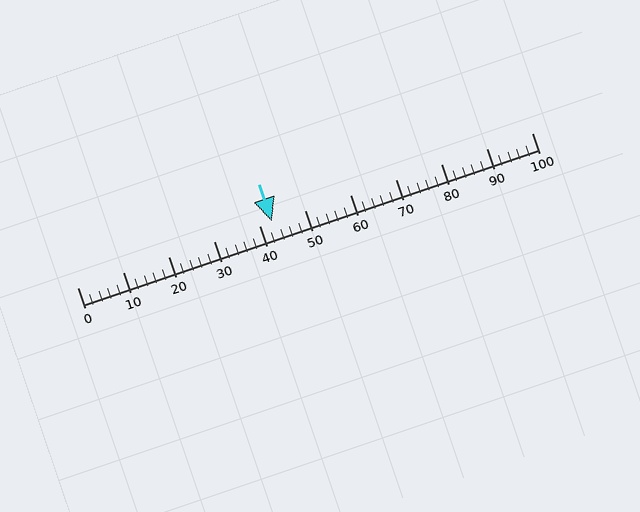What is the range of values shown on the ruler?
The ruler shows values from 0 to 100.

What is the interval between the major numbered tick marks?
The major tick marks are spaced 10 units apart.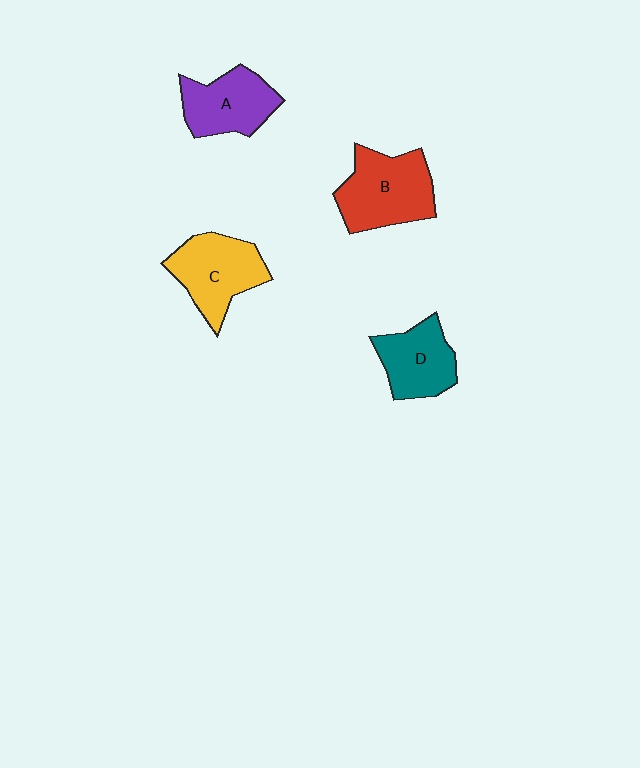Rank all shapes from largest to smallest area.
From largest to smallest: B (red), C (yellow), A (purple), D (teal).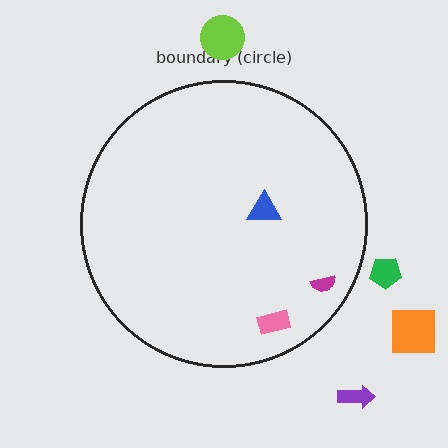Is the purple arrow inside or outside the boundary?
Outside.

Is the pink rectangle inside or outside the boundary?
Inside.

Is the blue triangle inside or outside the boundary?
Inside.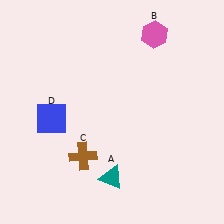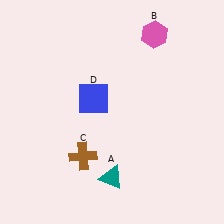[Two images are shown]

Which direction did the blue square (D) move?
The blue square (D) moved right.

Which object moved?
The blue square (D) moved right.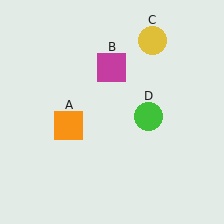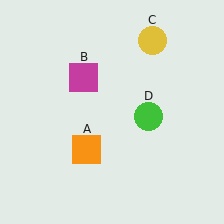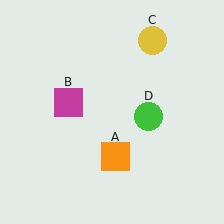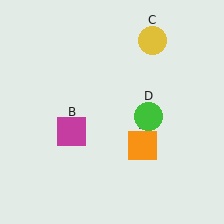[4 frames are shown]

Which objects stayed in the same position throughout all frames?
Yellow circle (object C) and green circle (object D) remained stationary.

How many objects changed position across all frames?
2 objects changed position: orange square (object A), magenta square (object B).